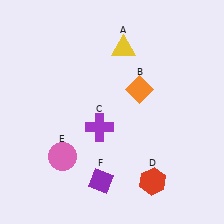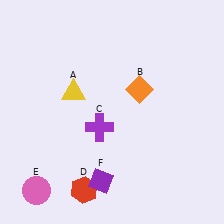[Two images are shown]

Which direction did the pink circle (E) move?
The pink circle (E) moved down.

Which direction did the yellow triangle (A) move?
The yellow triangle (A) moved left.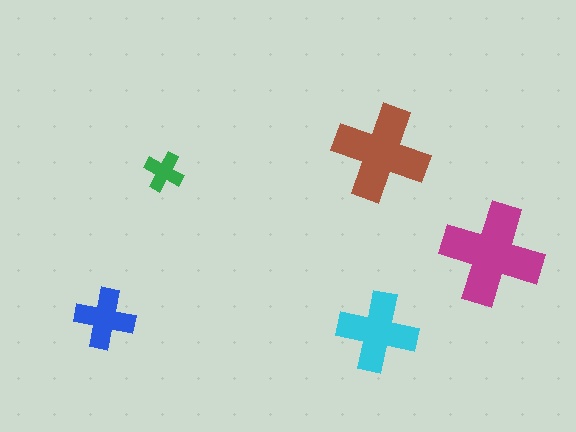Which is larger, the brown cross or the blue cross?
The brown one.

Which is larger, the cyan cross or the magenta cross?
The magenta one.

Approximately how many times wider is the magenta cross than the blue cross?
About 1.5 times wider.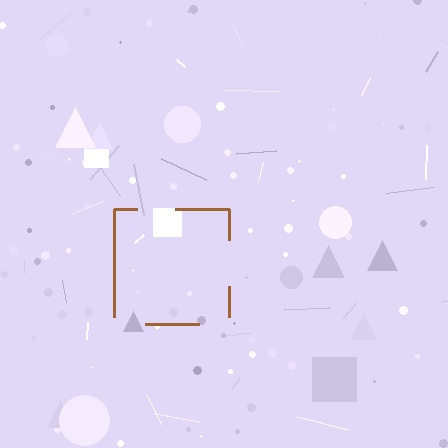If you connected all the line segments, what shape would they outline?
They would outline a square.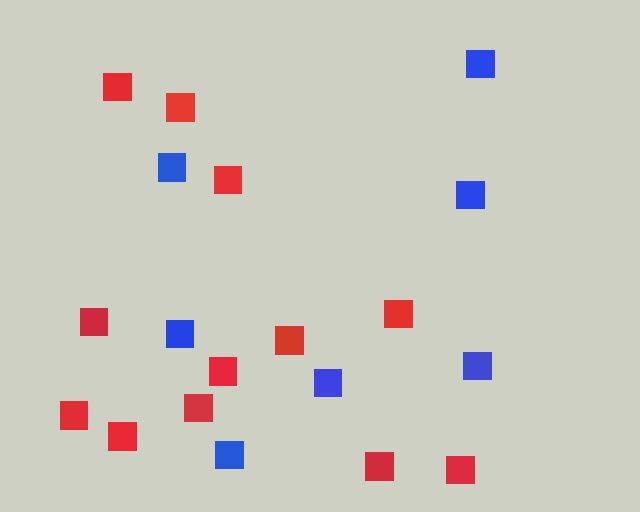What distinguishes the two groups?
There are 2 groups: one group of blue squares (7) and one group of red squares (12).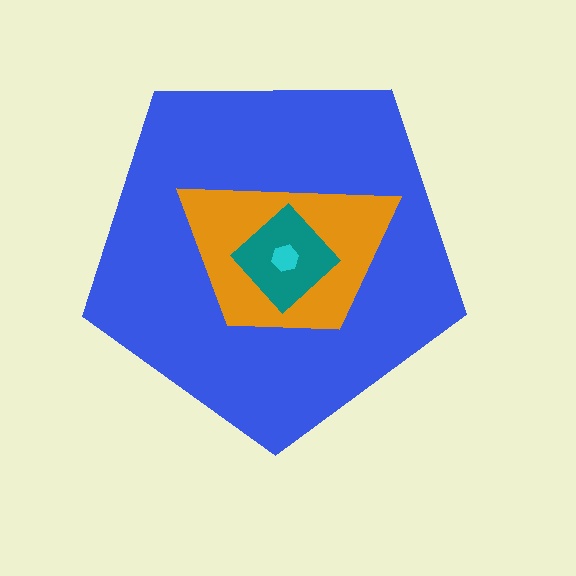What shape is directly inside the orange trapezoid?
The teal diamond.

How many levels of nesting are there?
4.